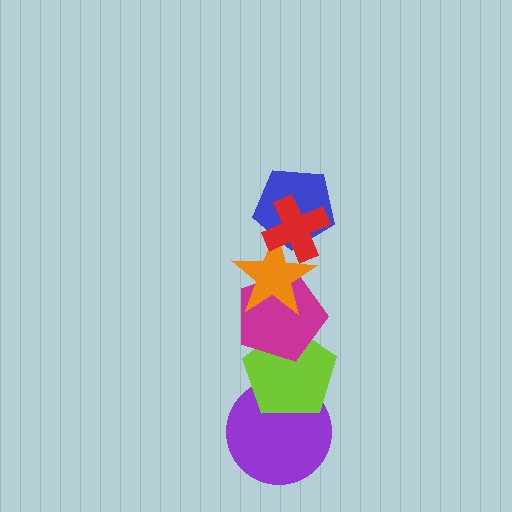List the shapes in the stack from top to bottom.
From top to bottom: the red cross, the blue pentagon, the orange star, the magenta pentagon, the lime pentagon, the purple circle.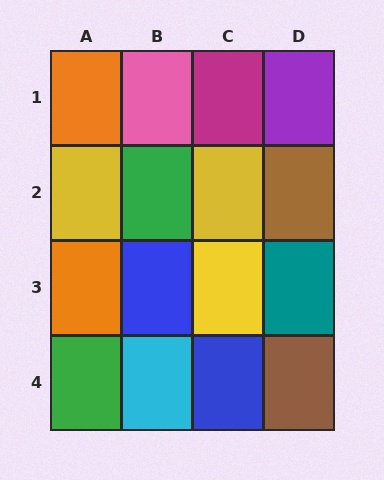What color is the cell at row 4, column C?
Blue.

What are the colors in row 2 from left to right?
Yellow, green, yellow, brown.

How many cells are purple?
1 cell is purple.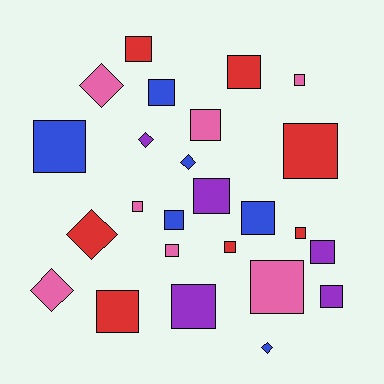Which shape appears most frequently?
Square, with 19 objects.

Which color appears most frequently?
Red, with 7 objects.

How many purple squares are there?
There are 4 purple squares.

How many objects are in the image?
There are 25 objects.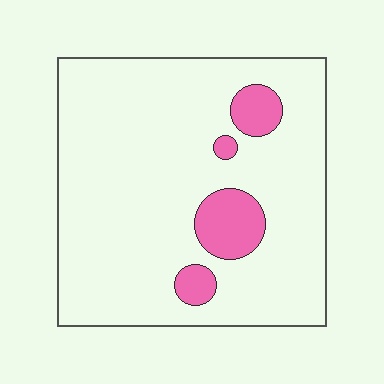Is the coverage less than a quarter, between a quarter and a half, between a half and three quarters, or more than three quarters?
Less than a quarter.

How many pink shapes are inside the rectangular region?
4.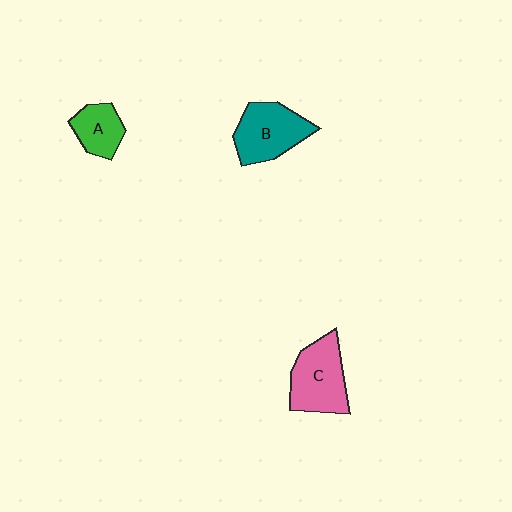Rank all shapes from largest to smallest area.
From largest to smallest: C (pink), B (teal), A (green).